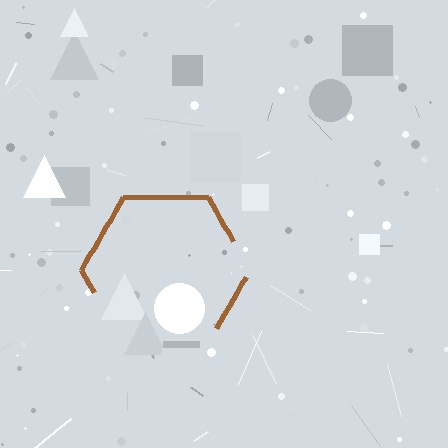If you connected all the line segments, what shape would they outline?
They would outline a hexagon.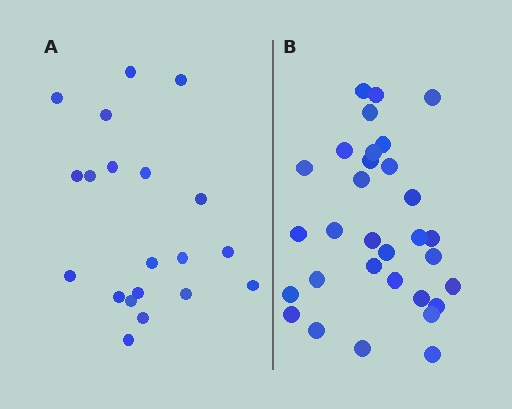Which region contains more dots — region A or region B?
Region B (the right region) has more dots.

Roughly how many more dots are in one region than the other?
Region B has roughly 12 or so more dots than region A.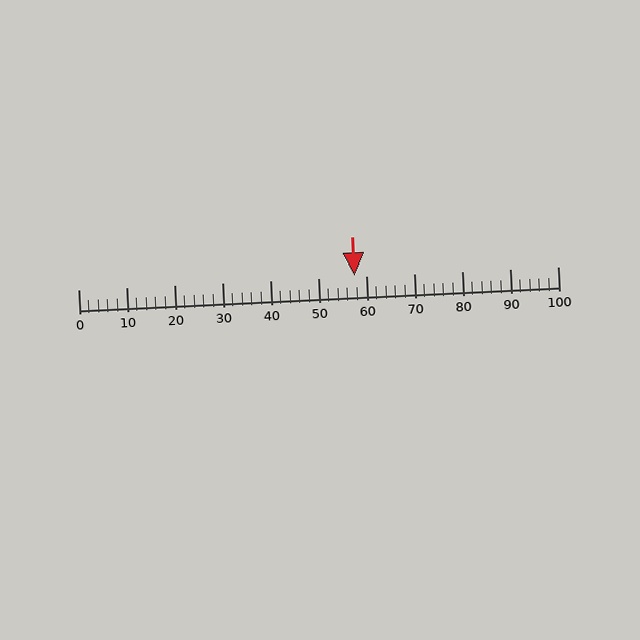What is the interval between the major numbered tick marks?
The major tick marks are spaced 10 units apart.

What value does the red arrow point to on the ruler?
The red arrow points to approximately 58.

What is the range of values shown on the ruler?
The ruler shows values from 0 to 100.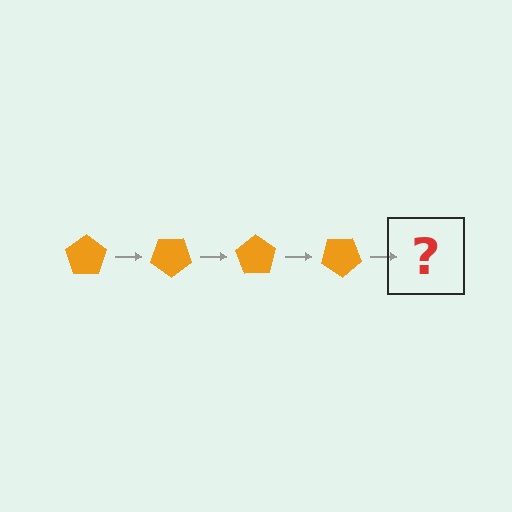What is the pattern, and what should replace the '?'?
The pattern is that the pentagon rotates 35 degrees each step. The '?' should be an orange pentagon rotated 140 degrees.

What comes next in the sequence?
The next element should be an orange pentagon rotated 140 degrees.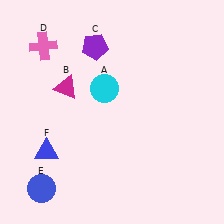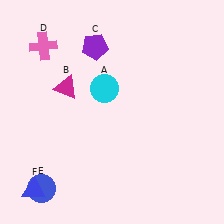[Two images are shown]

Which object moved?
The blue triangle (F) moved down.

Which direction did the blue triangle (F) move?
The blue triangle (F) moved down.